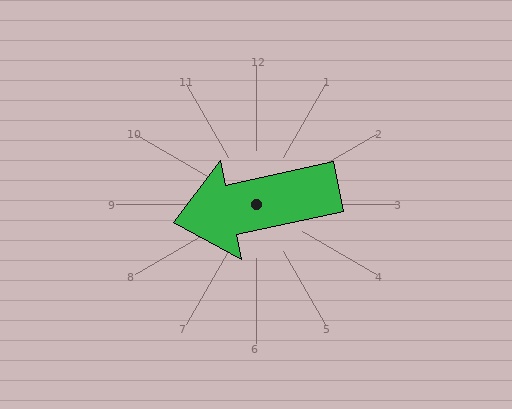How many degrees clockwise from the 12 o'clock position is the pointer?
Approximately 258 degrees.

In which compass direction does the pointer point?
West.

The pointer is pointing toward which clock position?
Roughly 9 o'clock.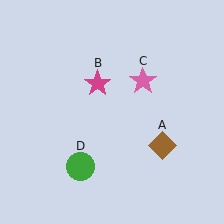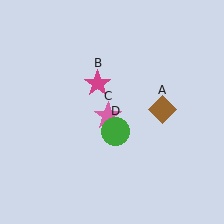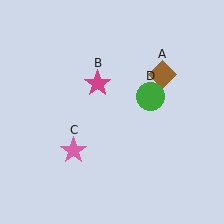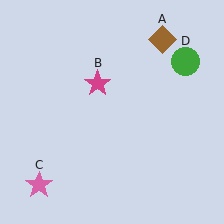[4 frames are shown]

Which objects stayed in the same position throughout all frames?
Magenta star (object B) remained stationary.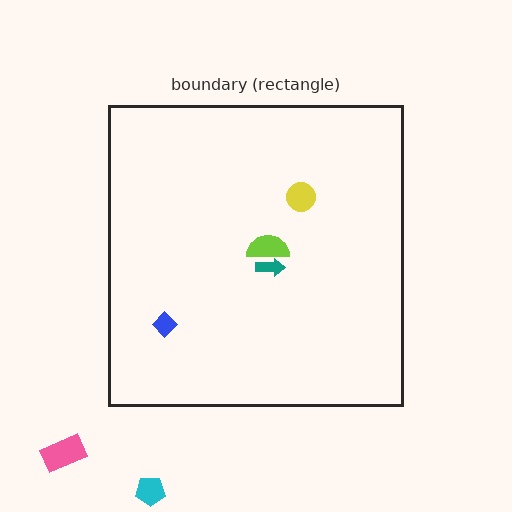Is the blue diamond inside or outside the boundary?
Inside.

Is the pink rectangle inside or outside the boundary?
Outside.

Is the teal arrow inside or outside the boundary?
Inside.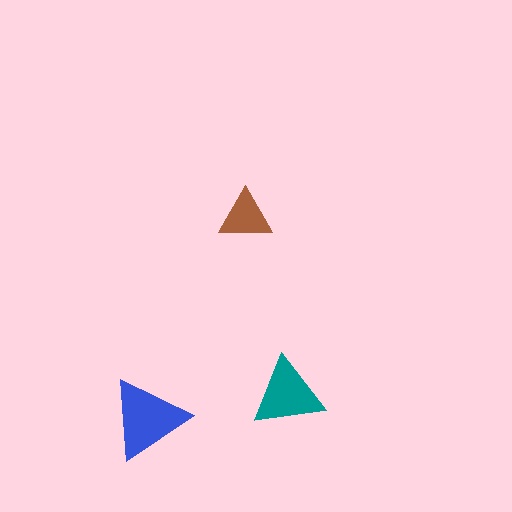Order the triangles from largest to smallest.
the blue one, the teal one, the brown one.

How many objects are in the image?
There are 3 objects in the image.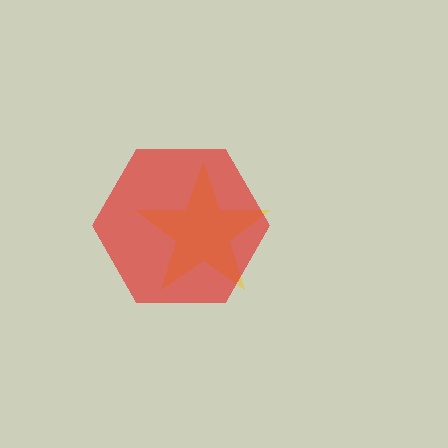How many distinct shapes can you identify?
There are 2 distinct shapes: a yellow star, a red hexagon.